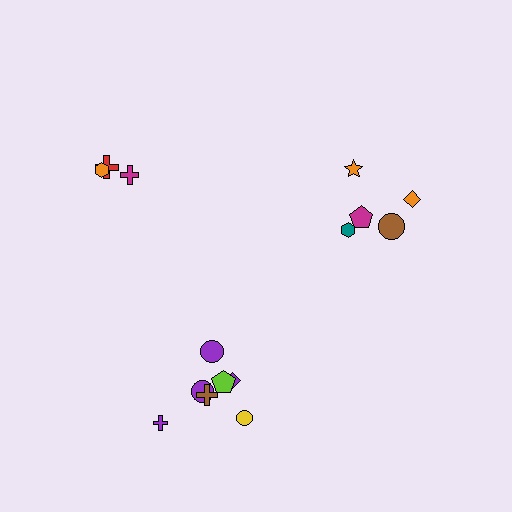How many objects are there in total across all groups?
There are 15 objects.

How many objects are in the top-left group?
There are 3 objects.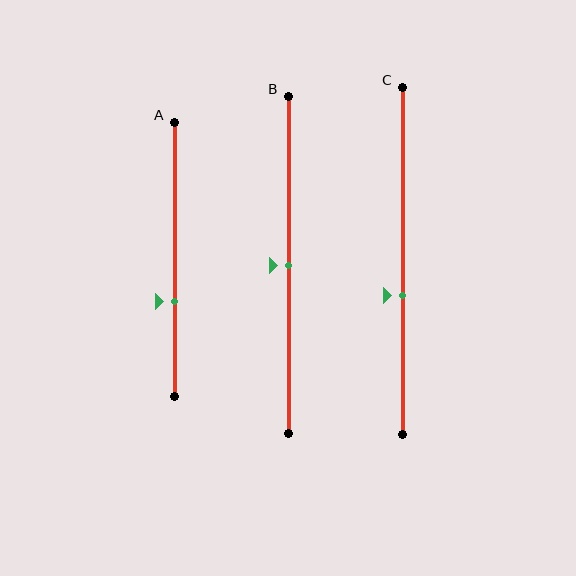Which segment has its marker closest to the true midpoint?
Segment B has its marker closest to the true midpoint.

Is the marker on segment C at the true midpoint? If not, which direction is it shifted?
No, the marker on segment C is shifted downward by about 10% of the segment length.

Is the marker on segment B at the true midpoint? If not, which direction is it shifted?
Yes, the marker on segment B is at the true midpoint.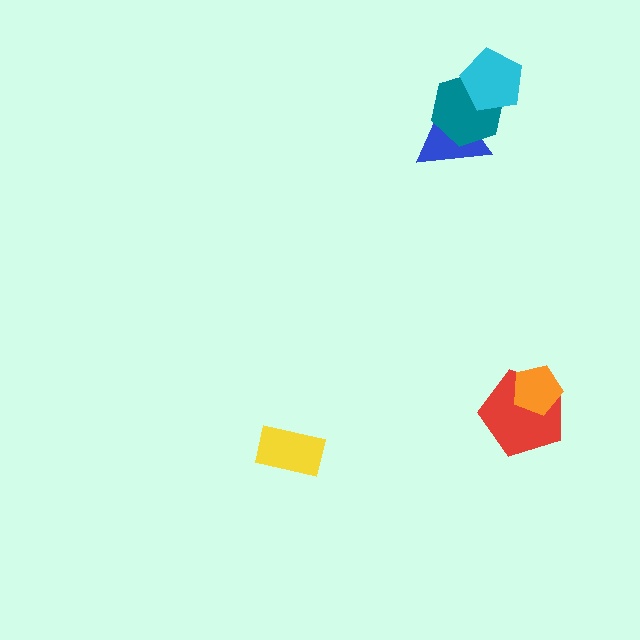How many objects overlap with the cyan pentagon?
2 objects overlap with the cyan pentagon.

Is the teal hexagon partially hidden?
Yes, it is partially covered by another shape.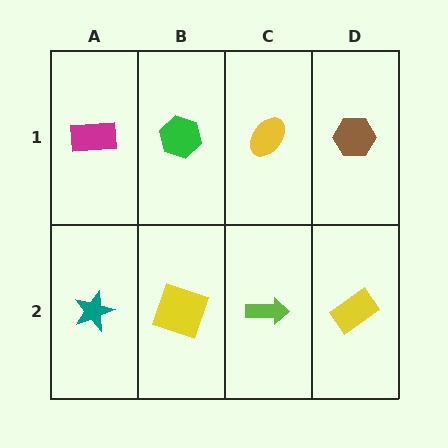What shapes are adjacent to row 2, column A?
A magenta rectangle (row 1, column A), a yellow square (row 2, column B).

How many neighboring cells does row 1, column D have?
2.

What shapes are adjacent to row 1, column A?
A teal star (row 2, column A), a green hexagon (row 1, column B).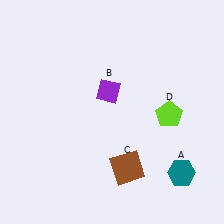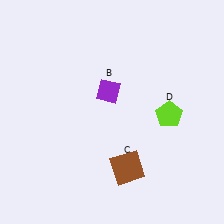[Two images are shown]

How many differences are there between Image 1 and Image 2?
There is 1 difference between the two images.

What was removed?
The teal hexagon (A) was removed in Image 2.